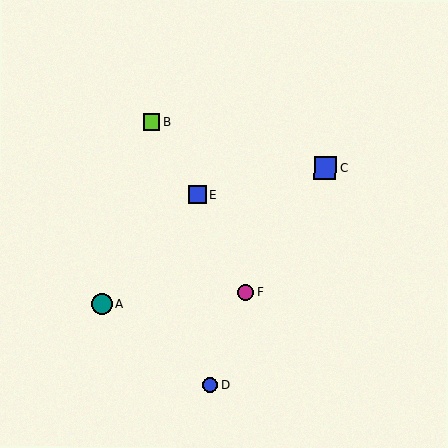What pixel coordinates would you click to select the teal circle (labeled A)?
Click at (102, 304) to select the teal circle A.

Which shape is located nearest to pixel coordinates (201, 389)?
The blue circle (labeled D) at (211, 385) is nearest to that location.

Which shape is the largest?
The blue square (labeled C) is the largest.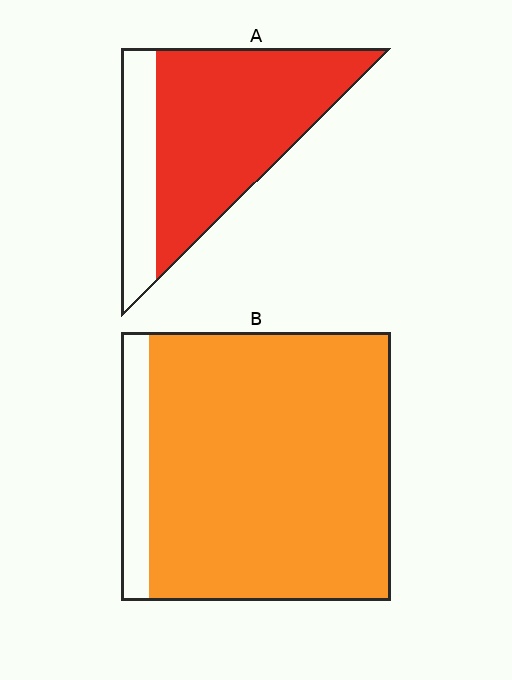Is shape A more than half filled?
Yes.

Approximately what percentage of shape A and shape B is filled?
A is approximately 75% and B is approximately 90%.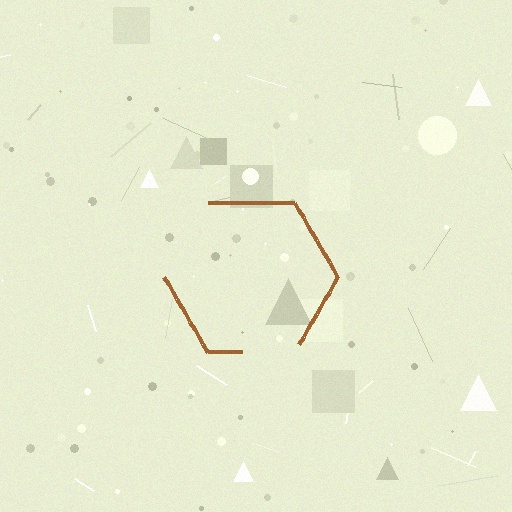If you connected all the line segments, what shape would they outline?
They would outline a hexagon.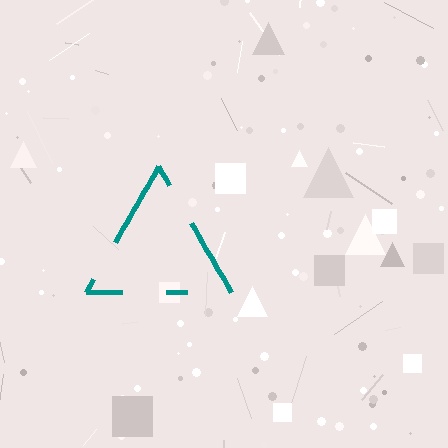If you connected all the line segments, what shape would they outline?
They would outline a triangle.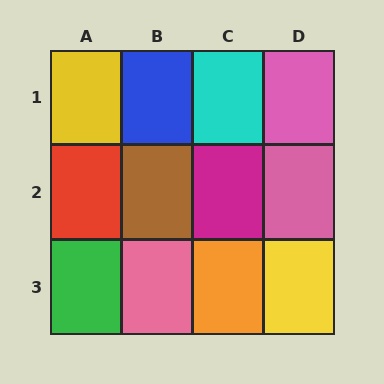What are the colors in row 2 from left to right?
Red, brown, magenta, pink.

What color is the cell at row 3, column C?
Orange.